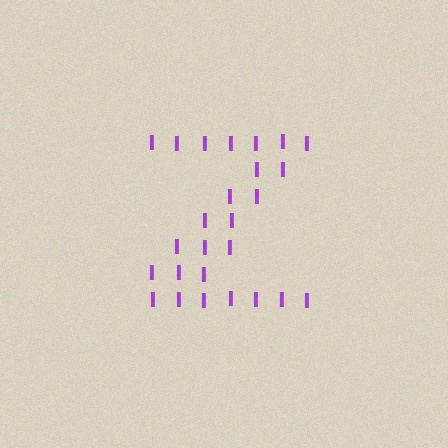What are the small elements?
The small elements are letter I's.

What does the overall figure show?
The overall figure shows the letter Z.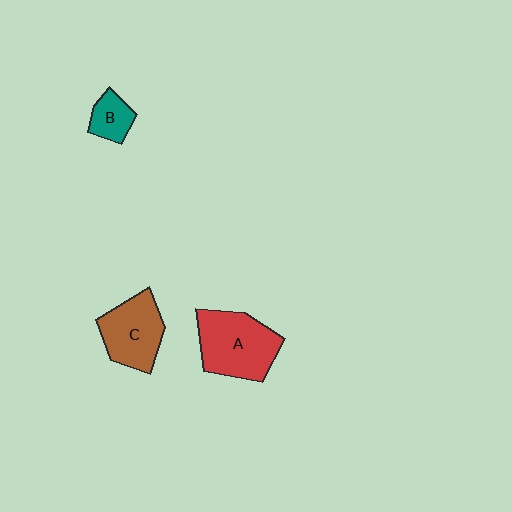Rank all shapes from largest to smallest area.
From largest to smallest: A (red), C (brown), B (teal).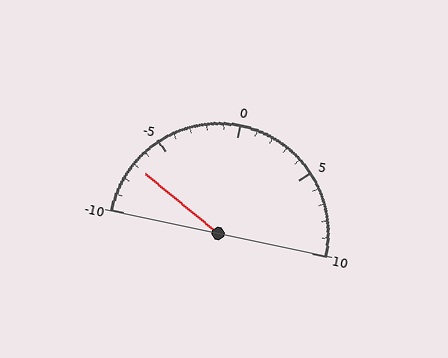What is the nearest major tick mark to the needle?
The nearest major tick mark is -5.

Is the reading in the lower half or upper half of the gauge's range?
The reading is in the lower half of the range (-10 to 10).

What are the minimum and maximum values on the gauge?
The gauge ranges from -10 to 10.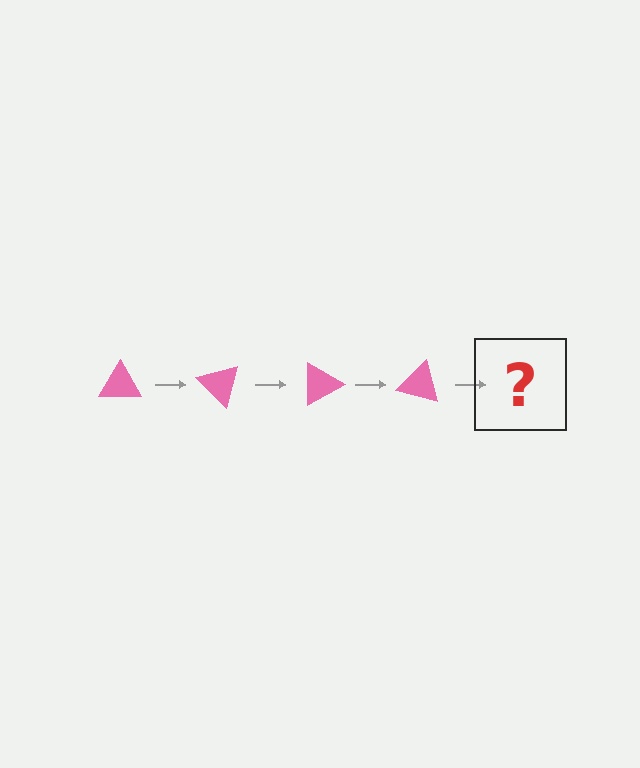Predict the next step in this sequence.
The next step is a pink triangle rotated 180 degrees.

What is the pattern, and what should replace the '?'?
The pattern is that the triangle rotates 45 degrees each step. The '?' should be a pink triangle rotated 180 degrees.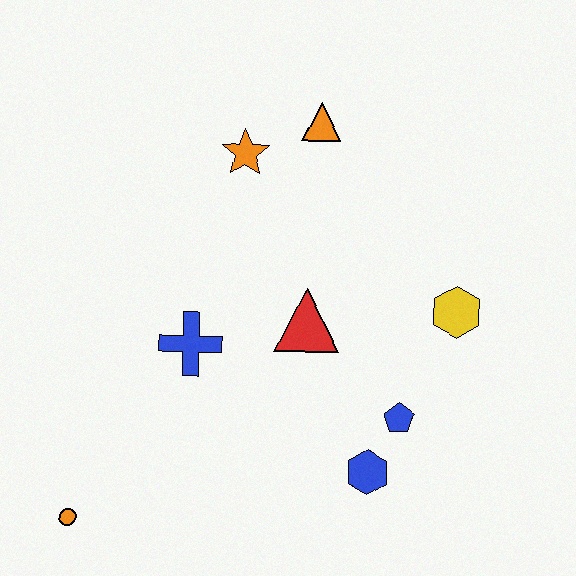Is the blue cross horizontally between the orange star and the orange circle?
Yes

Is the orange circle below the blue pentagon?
Yes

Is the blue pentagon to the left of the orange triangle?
No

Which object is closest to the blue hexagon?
The blue pentagon is closest to the blue hexagon.